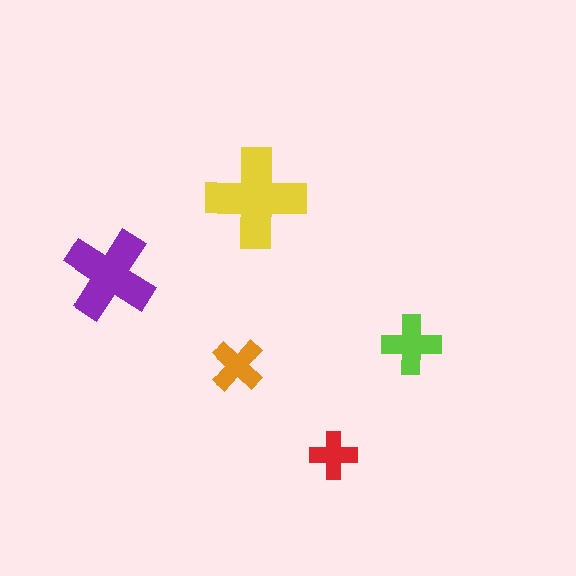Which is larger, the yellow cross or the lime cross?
The yellow one.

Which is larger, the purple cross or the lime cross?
The purple one.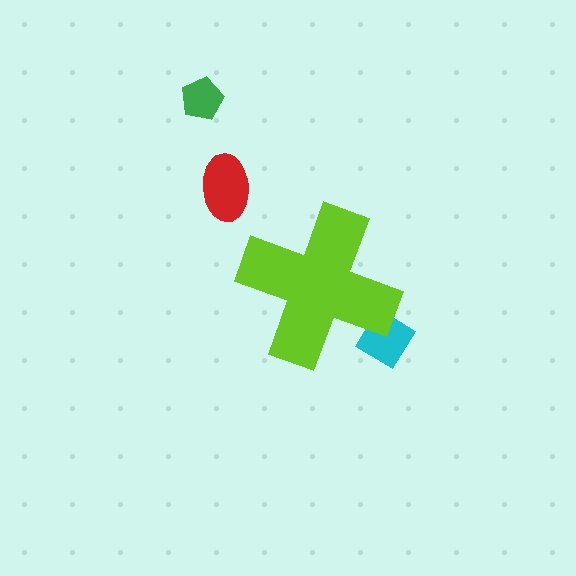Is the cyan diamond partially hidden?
Yes, the cyan diamond is partially hidden behind the lime cross.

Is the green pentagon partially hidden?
No, the green pentagon is fully visible.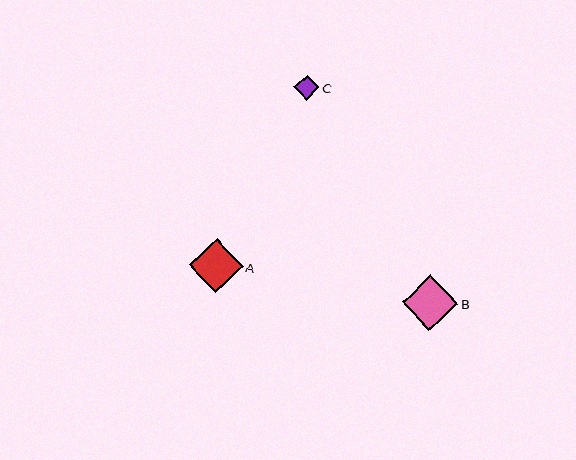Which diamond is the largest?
Diamond B is the largest with a size of approximately 56 pixels.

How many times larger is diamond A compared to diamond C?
Diamond A is approximately 2.1 times the size of diamond C.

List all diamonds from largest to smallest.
From largest to smallest: B, A, C.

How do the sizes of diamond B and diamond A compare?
Diamond B and diamond A are approximately the same size.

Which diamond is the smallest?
Diamond C is the smallest with a size of approximately 25 pixels.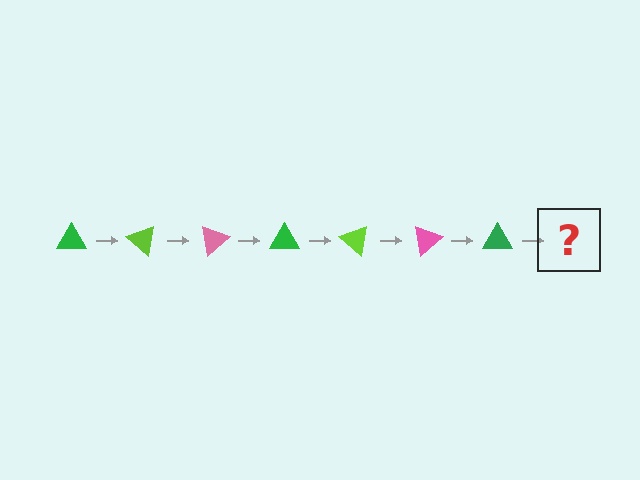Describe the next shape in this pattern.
It should be a lime triangle, rotated 280 degrees from the start.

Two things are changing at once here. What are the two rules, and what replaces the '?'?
The two rules are that it rotates 40 degrees each step and the color cycles through green, lime, and pink. The '?' should be a lime triangle, rotated 280 degrees from the start.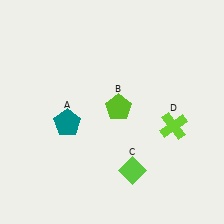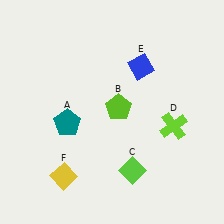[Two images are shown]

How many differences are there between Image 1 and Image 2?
There are 2 differences between the two images.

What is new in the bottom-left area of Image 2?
A yellow diamond (F) was added in the bottom-left area of Image 2.